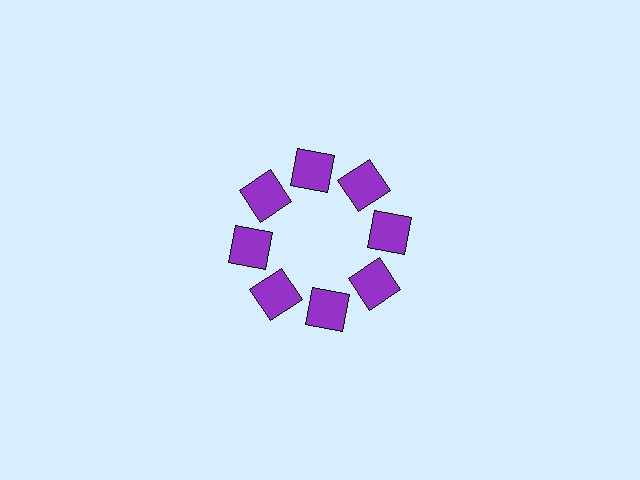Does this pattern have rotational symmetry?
Yes, this pattern has 8-fold rotational symmetry. It looks the same after rotating 45 degrees around the center.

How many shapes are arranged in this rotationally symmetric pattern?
There are 8 shapes, arranged in 8 groups of 1.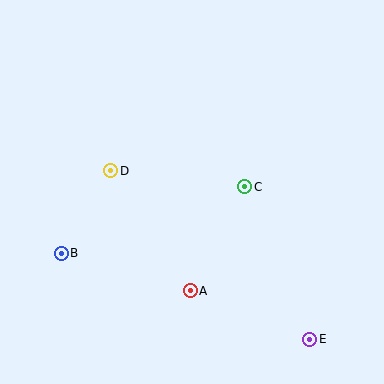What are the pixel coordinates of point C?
Point C is at (245, 187).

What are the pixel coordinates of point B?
Point B is at (61, 253).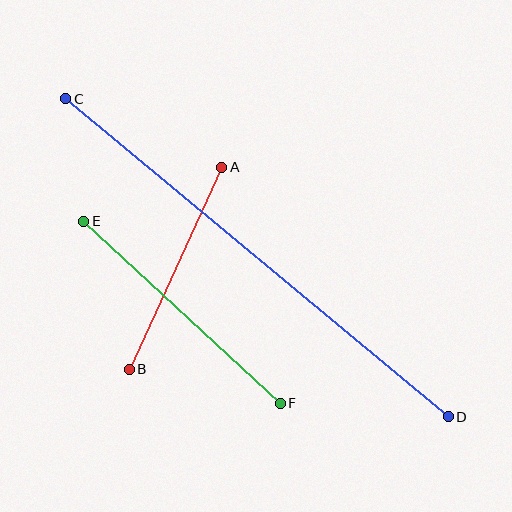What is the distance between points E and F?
The distance is approximately 268 pixels.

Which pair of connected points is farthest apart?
Points C and D are farthest apart.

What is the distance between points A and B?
The distance is approximately 222 pixels.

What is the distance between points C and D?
The distance is approximately 497 pixels.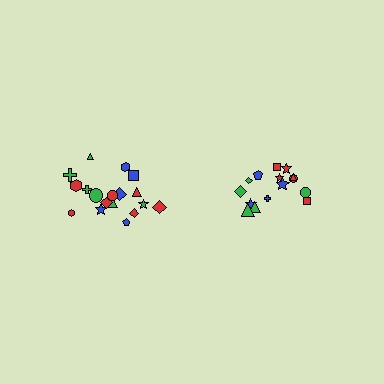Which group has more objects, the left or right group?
The left group.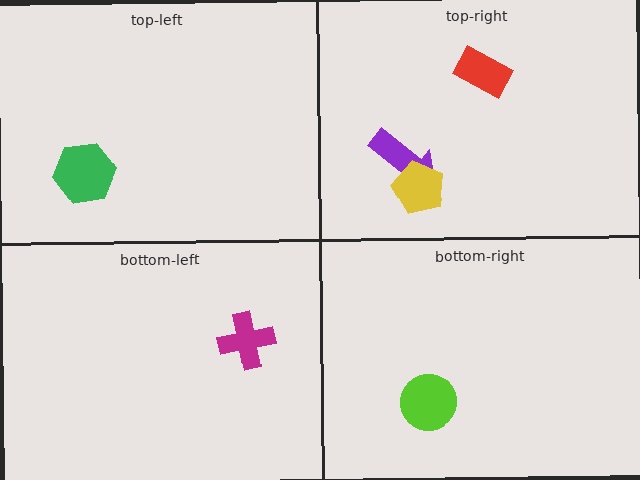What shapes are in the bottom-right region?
The lime circle.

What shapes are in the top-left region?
The green hexagon.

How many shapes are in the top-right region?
3.